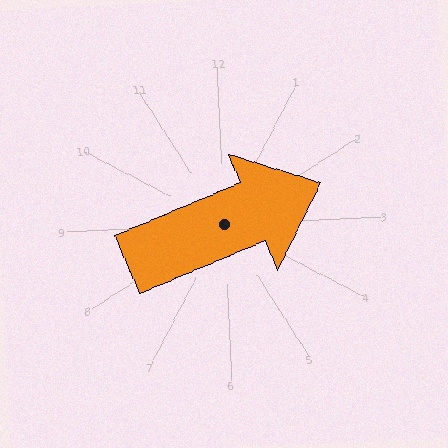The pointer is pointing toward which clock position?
Roughly 2 o'clock.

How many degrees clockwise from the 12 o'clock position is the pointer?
Approximately 70 degrees.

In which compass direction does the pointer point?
East.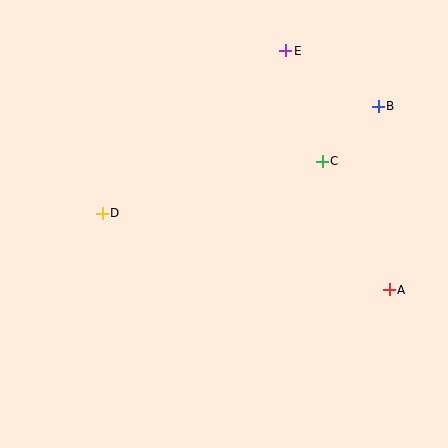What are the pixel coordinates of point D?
Point D is at (102, 213).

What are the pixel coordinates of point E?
Point E is at (286, 51).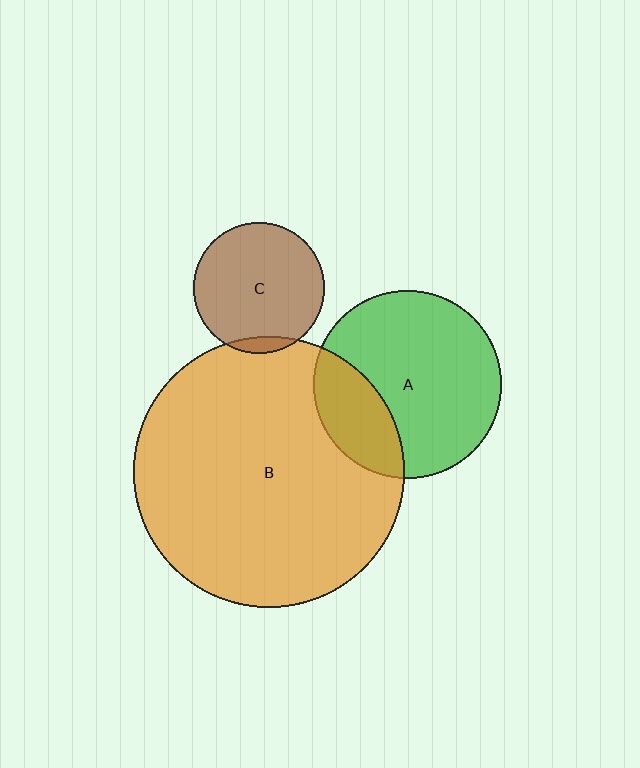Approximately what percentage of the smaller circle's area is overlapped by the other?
Approximately 25%.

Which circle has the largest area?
Circle B (orange).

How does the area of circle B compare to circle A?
Approximately 2.1 times.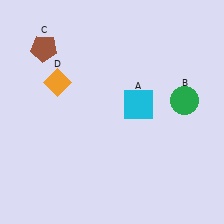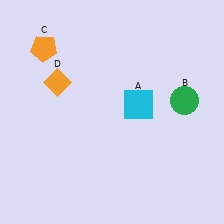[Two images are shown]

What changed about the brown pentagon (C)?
In Image 1, C is brown. In Image 2, it changed to orange.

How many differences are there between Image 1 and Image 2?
There is 1 difference between the two images.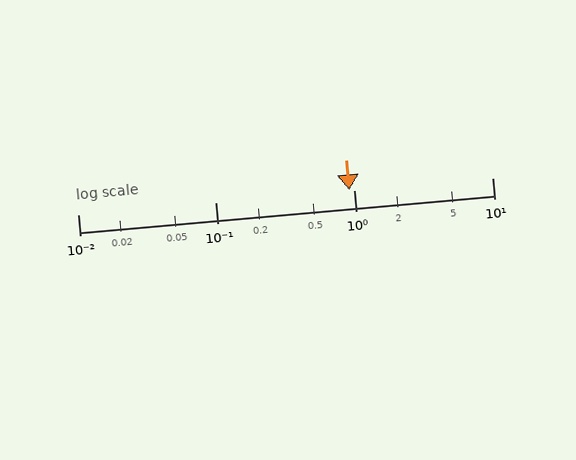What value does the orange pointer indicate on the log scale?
The pointer indicates approximately 0.92.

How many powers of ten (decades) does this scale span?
The scale spans 3 decades, from 0.01 to 10.